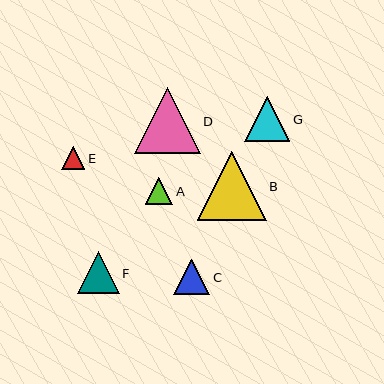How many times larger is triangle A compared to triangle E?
Triangle A is approximately 1.2 times the size of triangle E.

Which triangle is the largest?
Triangle B is the largest with a size of approximately 69 pixels.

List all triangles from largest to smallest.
From largest to smallest: B, D, G, F, C, A, E.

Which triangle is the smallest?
Triangle E is the smallest with a size of approximately 23 pixels.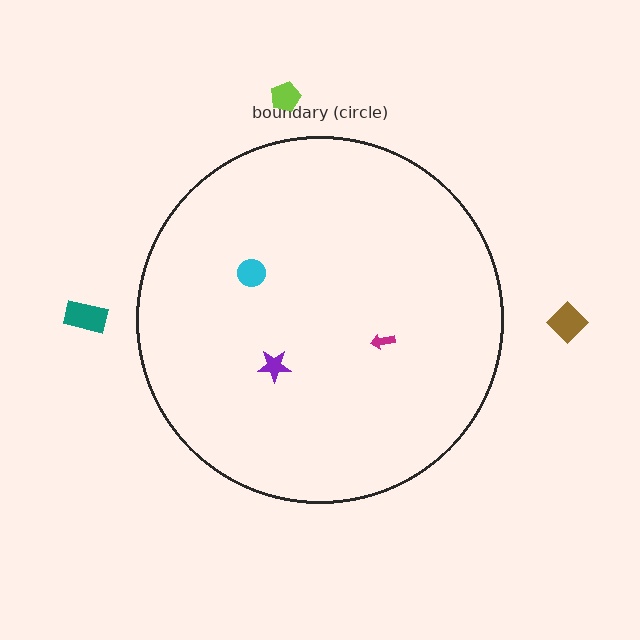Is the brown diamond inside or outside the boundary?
Outside.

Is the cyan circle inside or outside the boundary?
Inside.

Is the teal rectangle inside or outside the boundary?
Outside.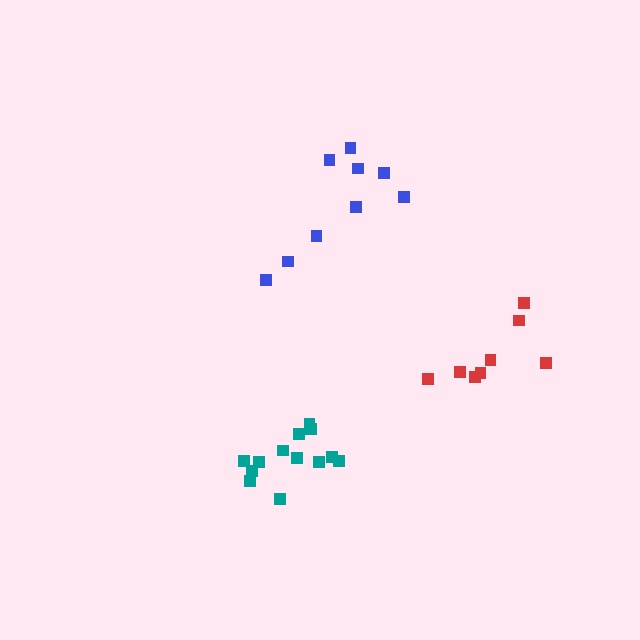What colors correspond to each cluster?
The clusters are colored: blue, teal, red.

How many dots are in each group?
Group 1: 9 dots, Group 2: 13 dots, Group 3: 8 dots (30 total).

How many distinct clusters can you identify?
There are 3 distinct clusters.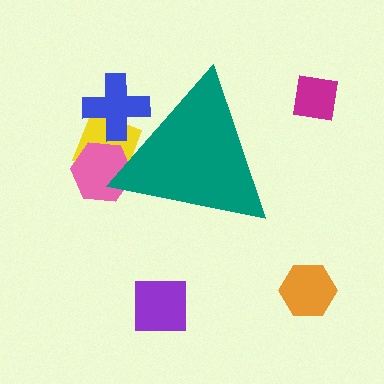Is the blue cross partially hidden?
Yes, the blue cross is partially hidden behind the teal triangle.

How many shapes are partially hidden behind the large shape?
3 shapes are partially hidden.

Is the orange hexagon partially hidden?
No, the orange hexagon is fully visible.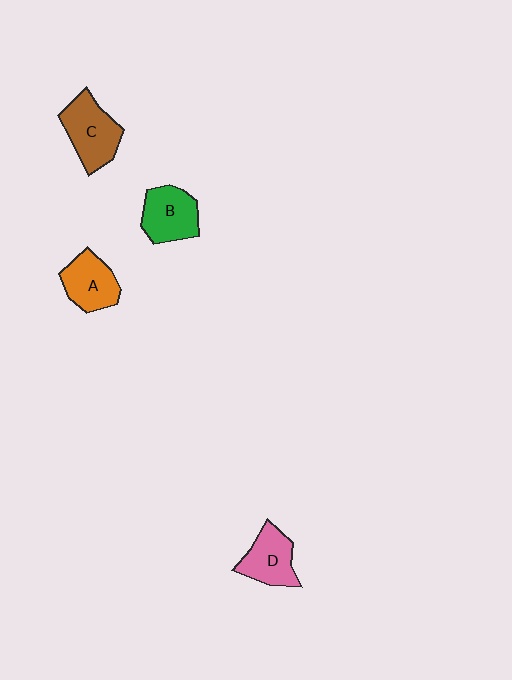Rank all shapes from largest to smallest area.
From largest to smallest: C (brown), B (green), D (pink), A (orange).